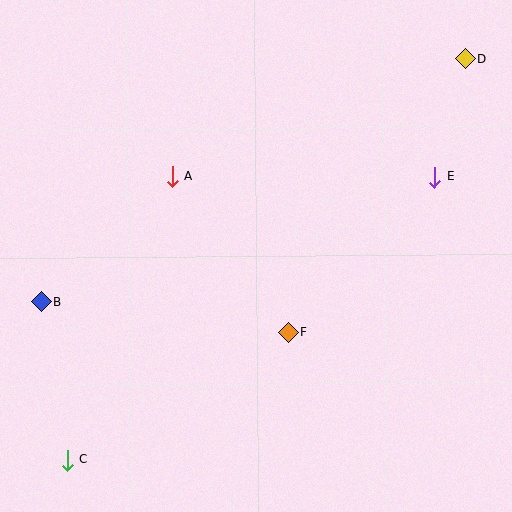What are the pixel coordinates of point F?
Point F is at (288, 332).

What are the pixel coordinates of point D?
Point D is at (466, 59).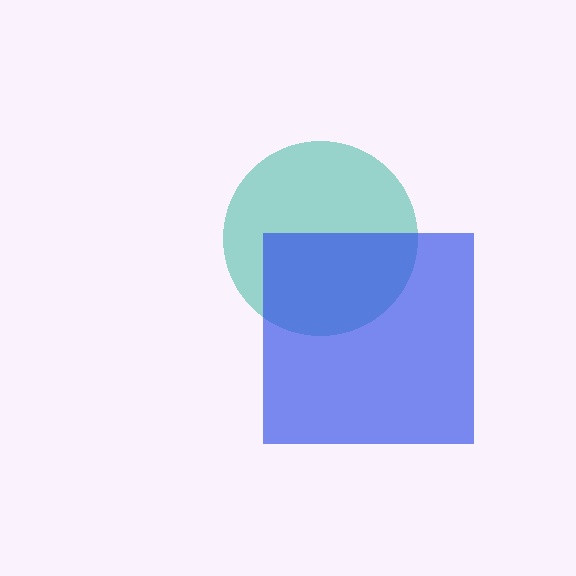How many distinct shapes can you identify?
There are 2 distinct shapes: a teal circle, a blue square.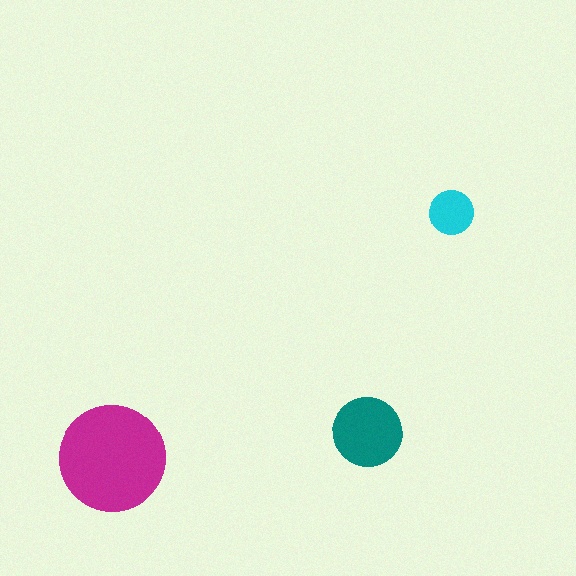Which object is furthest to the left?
The magenta circle is leftmost.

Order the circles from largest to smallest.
the magenta one, the teal one, the cyan one.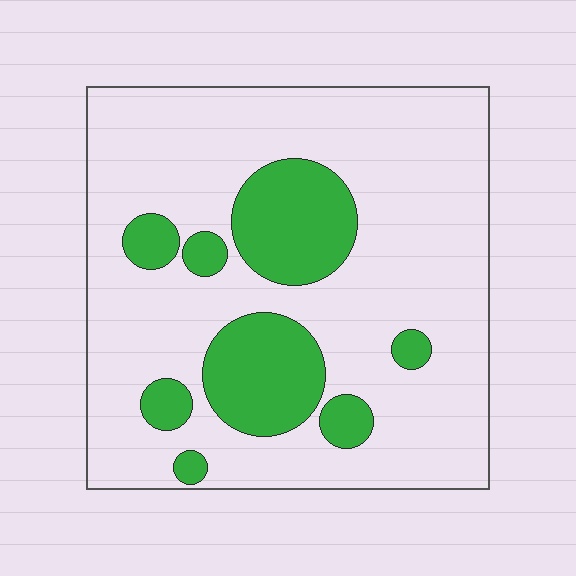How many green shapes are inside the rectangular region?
8.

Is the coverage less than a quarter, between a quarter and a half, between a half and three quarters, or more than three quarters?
Less than a quarter.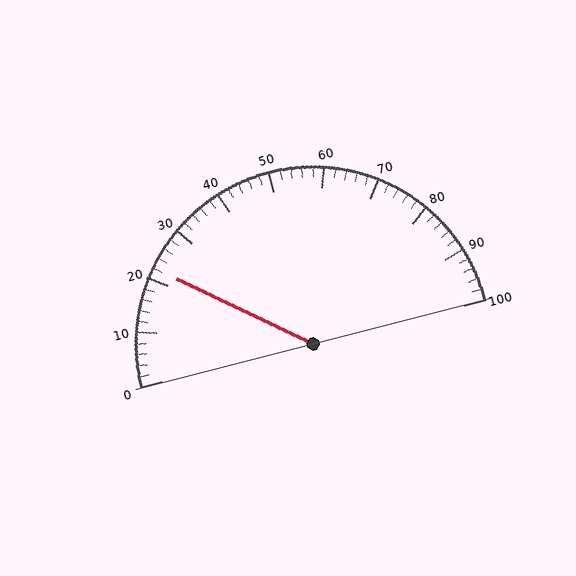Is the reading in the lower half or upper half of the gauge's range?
The reading is in the lower half of the range (0 to 100).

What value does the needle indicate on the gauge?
The needle indicates approximately 22.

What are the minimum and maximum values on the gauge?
The gauge ranges from 0 to 100.